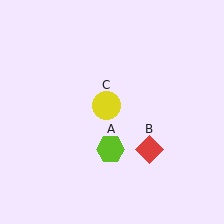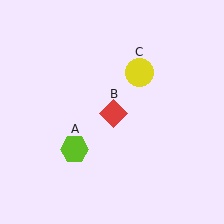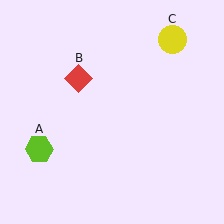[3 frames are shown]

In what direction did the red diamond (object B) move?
The red diamond (object B) moved up and to the left.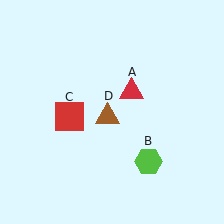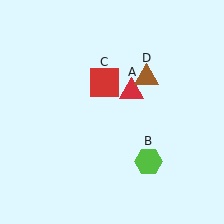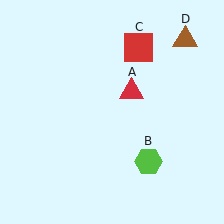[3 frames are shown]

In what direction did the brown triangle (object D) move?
The brown triangle (object D) moved up and to the right.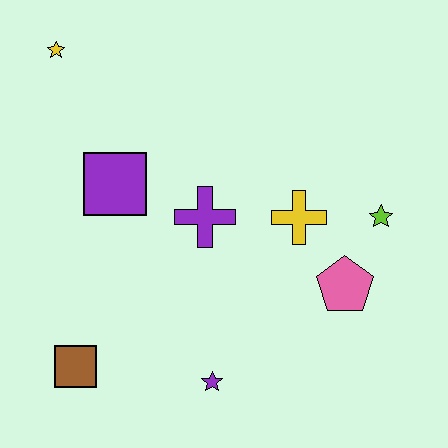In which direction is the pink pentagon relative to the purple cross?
The pink pentagon is to the right of the purple cross.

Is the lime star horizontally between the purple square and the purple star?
No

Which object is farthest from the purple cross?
The yellow star is farthest from the purple cross.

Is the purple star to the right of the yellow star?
Yes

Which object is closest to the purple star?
The brown square is closest to the purple star.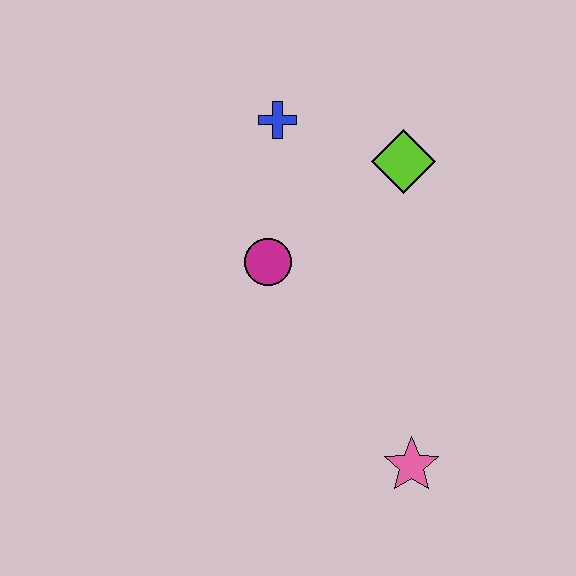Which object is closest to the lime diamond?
The blue cross is closest to the lime diamond.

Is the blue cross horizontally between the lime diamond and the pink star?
No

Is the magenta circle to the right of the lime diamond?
No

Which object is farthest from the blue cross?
The pink star is farthest from the blue cross.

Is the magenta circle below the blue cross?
Yes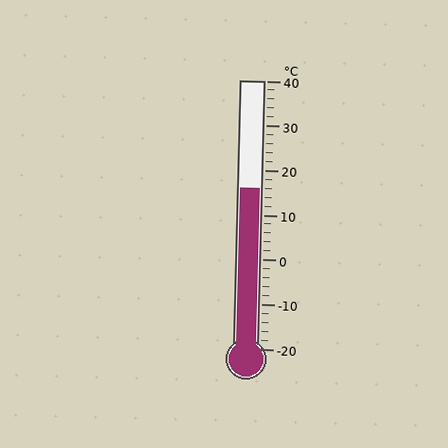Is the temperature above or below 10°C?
The temperature is above 10°C.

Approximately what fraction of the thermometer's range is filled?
The thermometer is filled to approximately 60% of its range.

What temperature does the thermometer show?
The thermometer shows approximately 16°C.